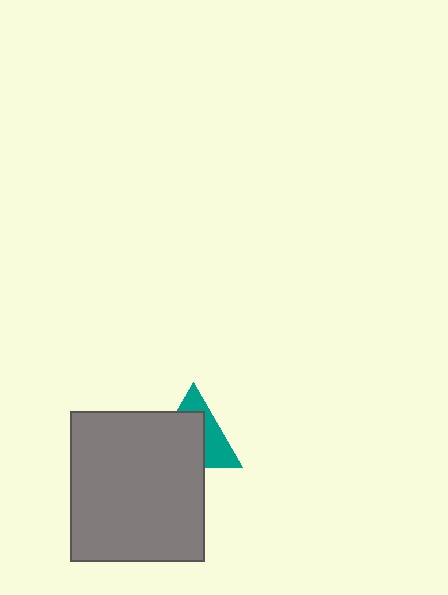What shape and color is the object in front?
The object in front is a gray rectangle.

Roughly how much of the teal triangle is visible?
A small part of it is visible (roughly 40%).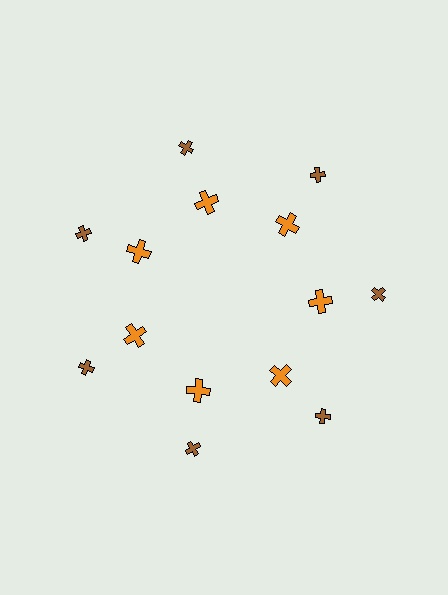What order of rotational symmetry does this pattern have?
This pattern has 7-fold rotational symmetry.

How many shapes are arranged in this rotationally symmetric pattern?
There are 14 shapes, arranged in 7 groups of 2.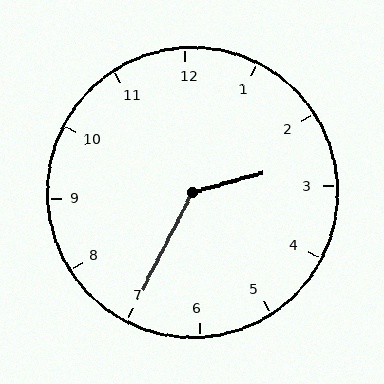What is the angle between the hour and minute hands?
Approximately 132 degrees.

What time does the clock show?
2:35.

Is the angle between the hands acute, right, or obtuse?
It is obtuse.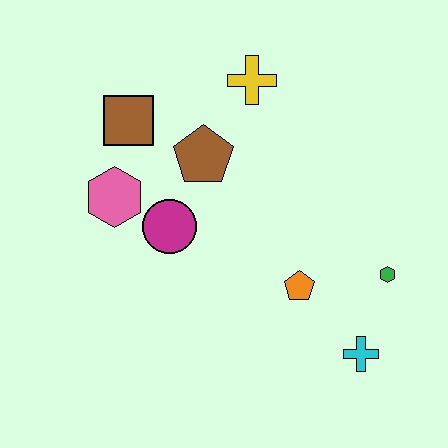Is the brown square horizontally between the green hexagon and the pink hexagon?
Yes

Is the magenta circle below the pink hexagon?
Yes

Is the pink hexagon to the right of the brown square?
No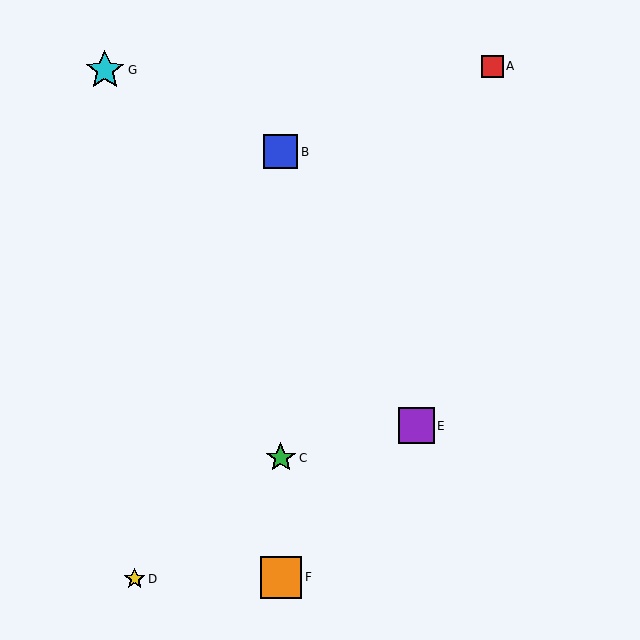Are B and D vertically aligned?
No, B is at x≈281 and D is at x≈135.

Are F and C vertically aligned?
Yes, both are at x≈281.